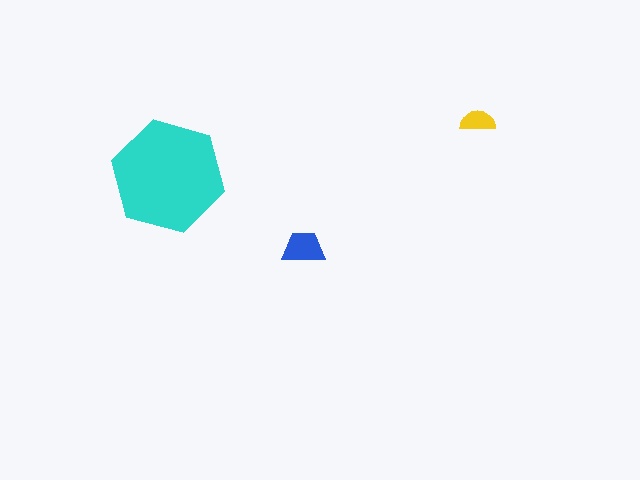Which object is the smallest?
The yellow semicircle.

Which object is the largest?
The cyan hexagon.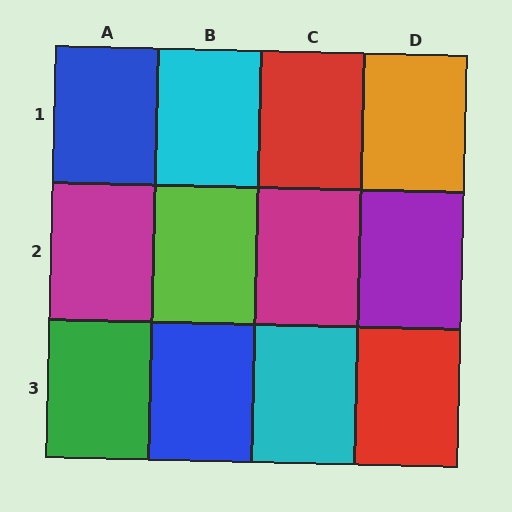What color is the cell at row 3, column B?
Blue.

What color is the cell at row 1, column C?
Red.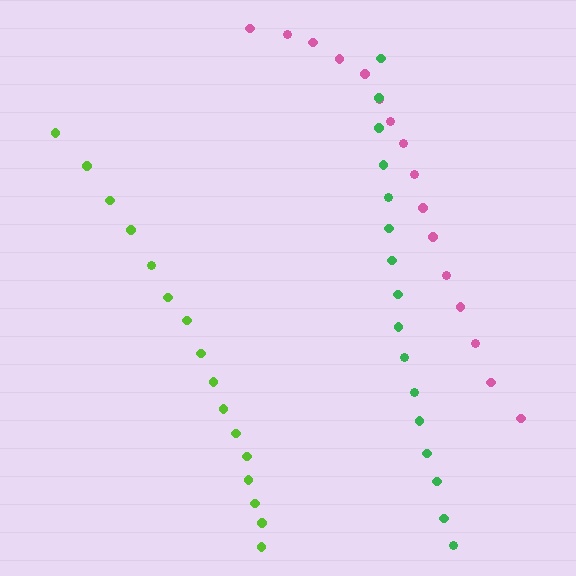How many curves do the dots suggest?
There are 3 distinct paths.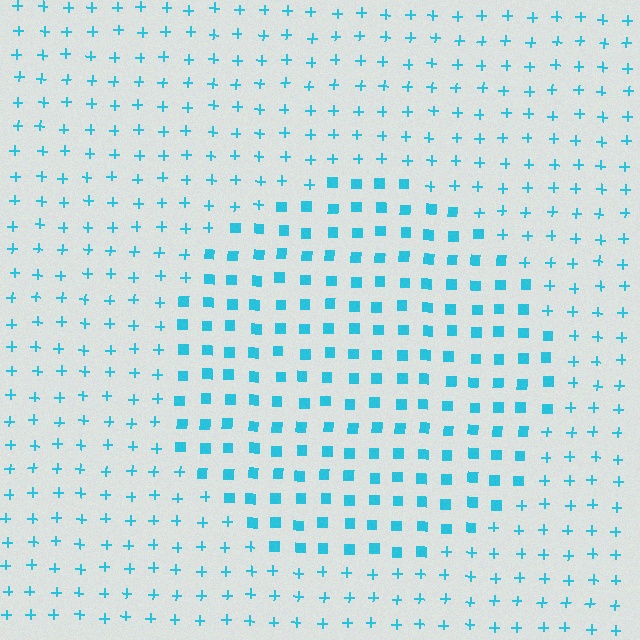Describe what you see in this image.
The image is filled with small cyan elements arranged in a uniform grid. A circle-shaped region contains squares, while the surrounding area contains plus signs. The boundary is defined purely by the change in element shape.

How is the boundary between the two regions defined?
The boundary is defined by a change in element shape: squares inside vs. plus signs outside. All elements share the same color and spacing.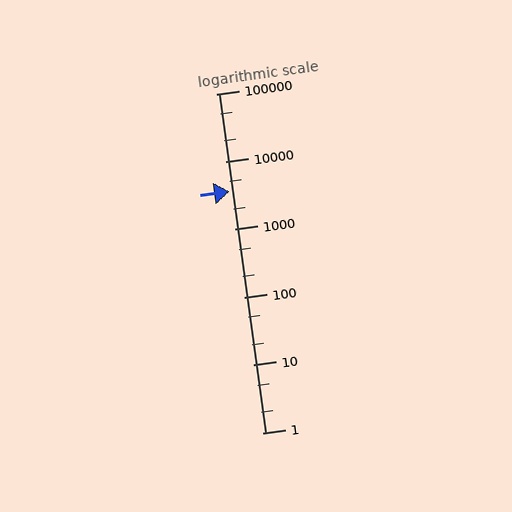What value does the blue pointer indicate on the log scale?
The pointer indicates approximately 3600.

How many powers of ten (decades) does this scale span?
The scale spans 5 decades, from 1 to 100000.